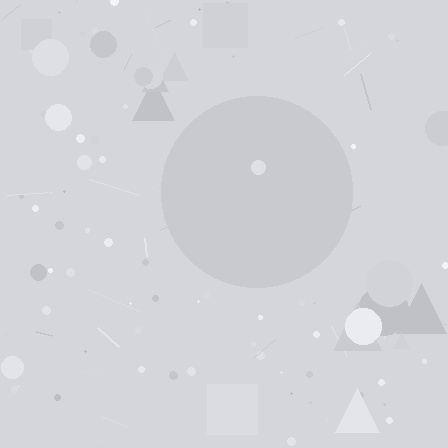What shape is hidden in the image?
A circle is hidden in the image.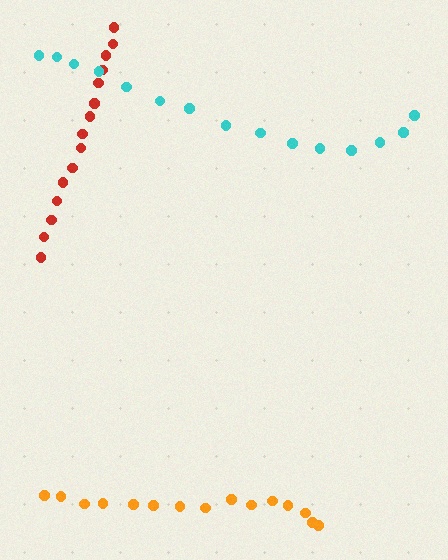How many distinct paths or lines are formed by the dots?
There are 3 distinct paths.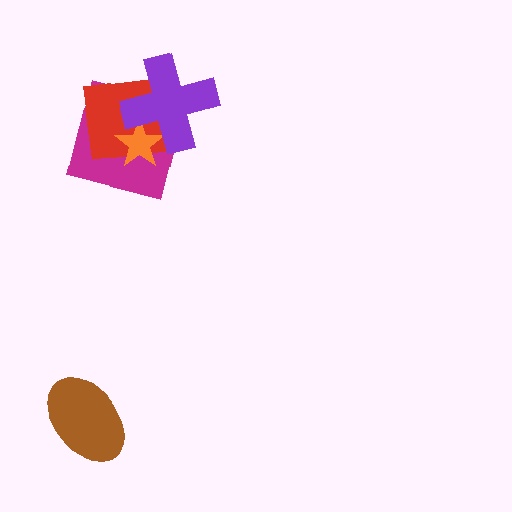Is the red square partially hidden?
Yes, it is partially covered by another shape.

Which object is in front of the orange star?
The purple cross is in front of the orange star.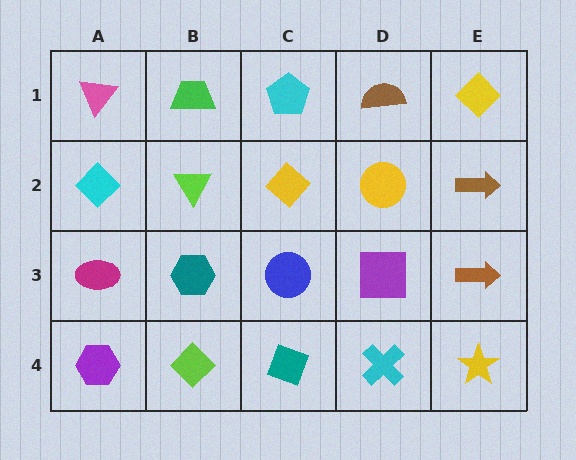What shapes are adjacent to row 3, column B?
A lime triangle (row 2, column B), a lime diamond (row 4, column B), a magenta ellipse (row 3, column A), a blue circle (row 3, column C).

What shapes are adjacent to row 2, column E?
A yellow diamond (row 1, column E), a brown arrow (row 3, column E), a yellow circle (row 2, column D).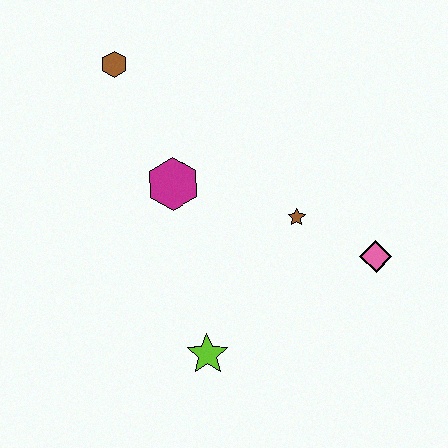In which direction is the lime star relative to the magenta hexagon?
The lime star is below the magenta hexagon.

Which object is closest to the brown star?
The pink diamond is closest to the brown star.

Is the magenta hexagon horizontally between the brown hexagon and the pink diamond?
Yes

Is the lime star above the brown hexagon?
No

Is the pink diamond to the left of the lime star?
No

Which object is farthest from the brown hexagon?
The pink diamond is farthest from the brown hexagon.